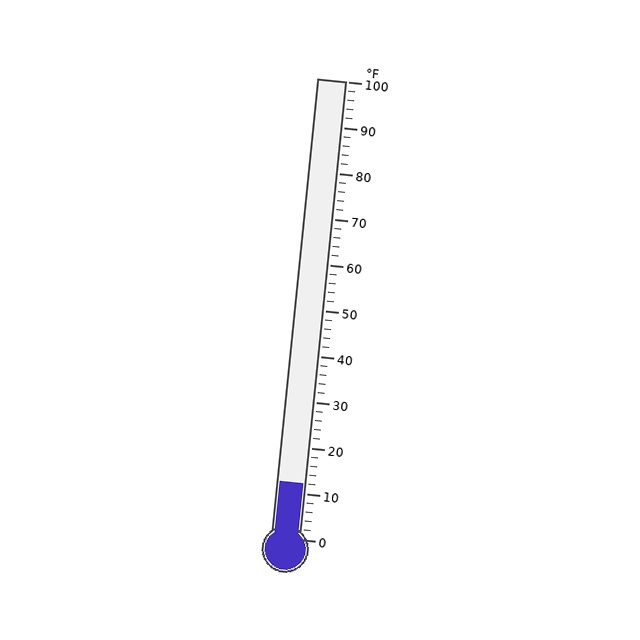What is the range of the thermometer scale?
The thermometer scale ranges from 0°F to 100°F.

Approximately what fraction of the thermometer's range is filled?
The thermometer is filled to approximately 10% of its range.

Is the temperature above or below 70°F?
The temperature is below 70°F.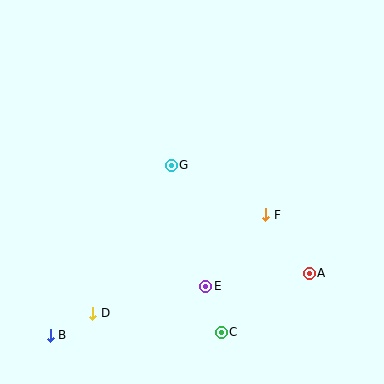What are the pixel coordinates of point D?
Point D is at (93, 313).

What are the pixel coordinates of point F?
Point F is at (266, 215).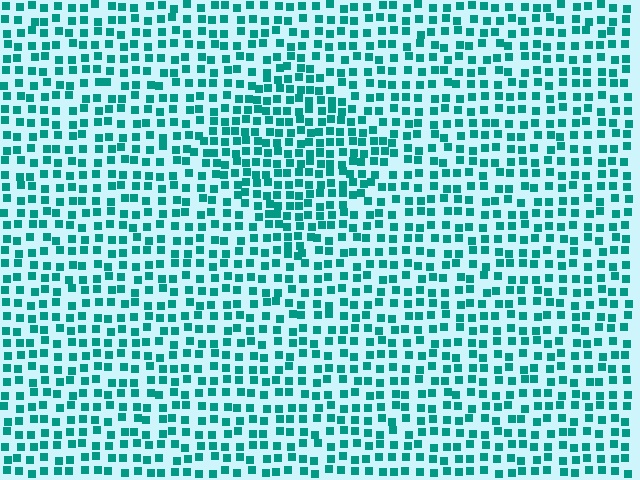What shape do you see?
I see a diamond.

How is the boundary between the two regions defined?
The boundary is defined by a change in element density (approximately 1.5x ratio). All elements are the same color, size, and shape.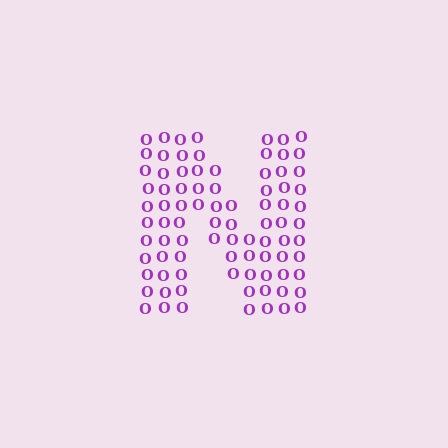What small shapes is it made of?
It is made of small letter O's.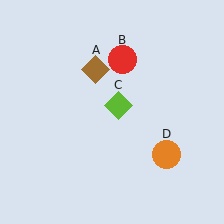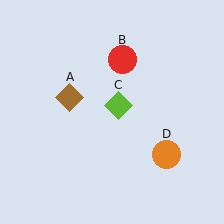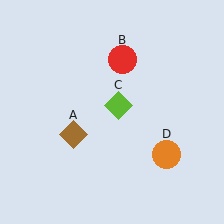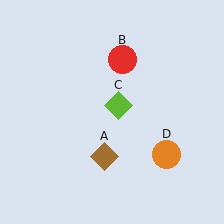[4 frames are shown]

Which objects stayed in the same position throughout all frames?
Red circle (object B) and lime diamond (object C) and orange circle (object D) remained stationary.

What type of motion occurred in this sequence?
The brown diamond (object A) rotated counterclockwise around the center of the scene.